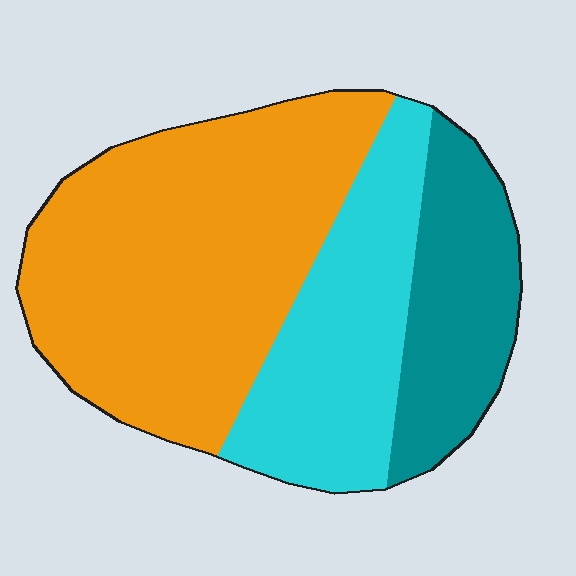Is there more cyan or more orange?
Orange.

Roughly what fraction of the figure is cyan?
Cyan covers about 25% of the figure.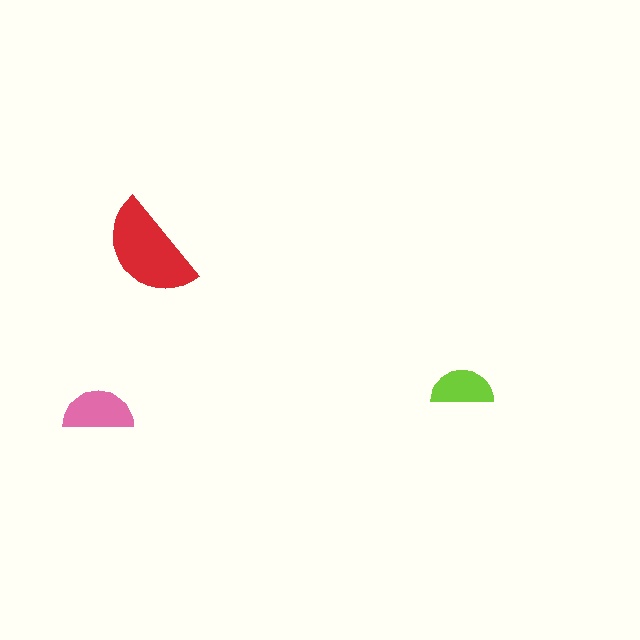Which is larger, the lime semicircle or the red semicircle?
The red one.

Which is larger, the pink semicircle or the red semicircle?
The red one.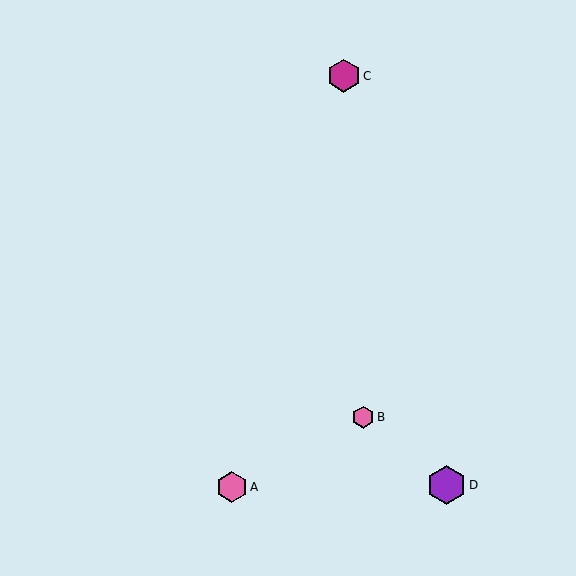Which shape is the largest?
The purple hexagon (labeled D) is the largest.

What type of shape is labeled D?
Shape D is a purple hexagon.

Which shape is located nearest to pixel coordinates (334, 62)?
The magenta hexagon (labeled C) at (344, 76) is nearest to that location.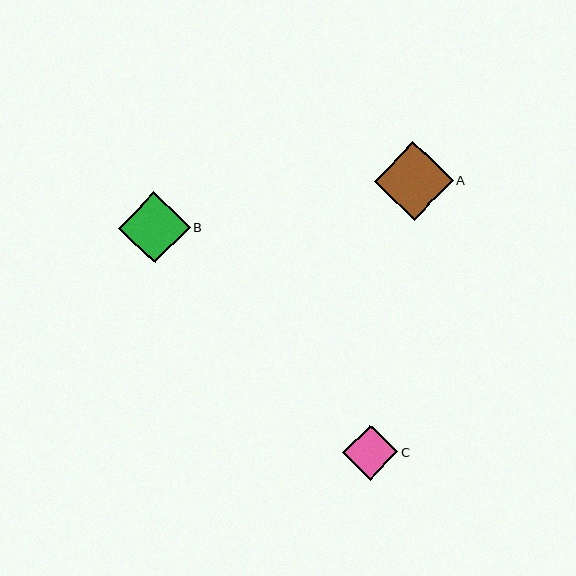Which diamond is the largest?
Diamond A is the largest with a size of approximately 79 pixels.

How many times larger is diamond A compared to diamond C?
Diamond A is approximately 1.4 times the size of diamond C.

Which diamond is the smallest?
Diamond C is the smallest with a size of approximately 55 pixels.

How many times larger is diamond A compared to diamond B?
Diamond A is approximately 1.1 times the size of diamond B.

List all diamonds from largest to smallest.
From largest to smallest: A, B, C.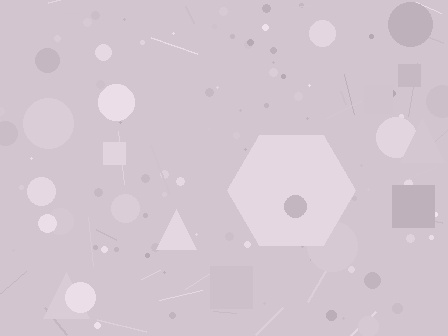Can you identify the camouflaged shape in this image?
The camouflaged shape is a hexagon.